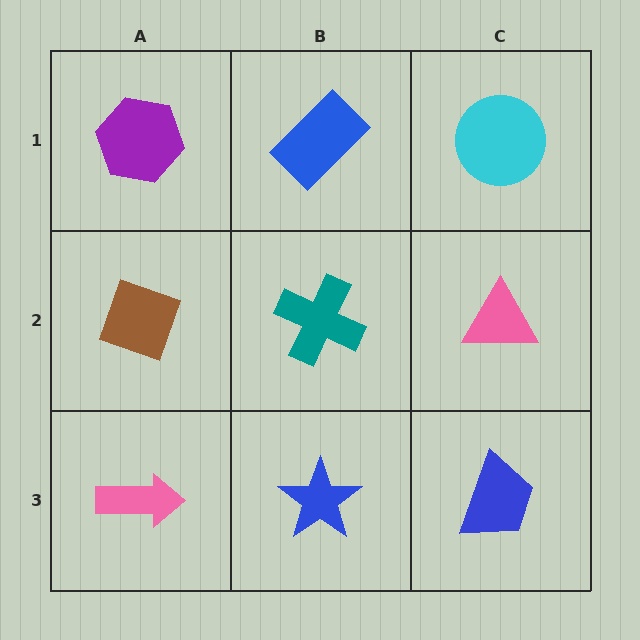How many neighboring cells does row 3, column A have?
2.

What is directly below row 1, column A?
A brown diamond.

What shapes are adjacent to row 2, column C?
A cyan circle (row 1, column C), a blue trapezoid (row 3, column C), a teal cross (row 2, column B).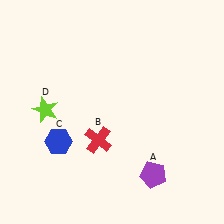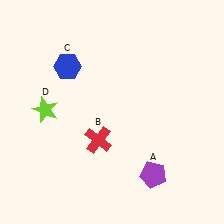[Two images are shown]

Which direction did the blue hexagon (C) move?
The blue hexagon (C) moved up.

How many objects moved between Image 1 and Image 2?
1 object moved between the two images.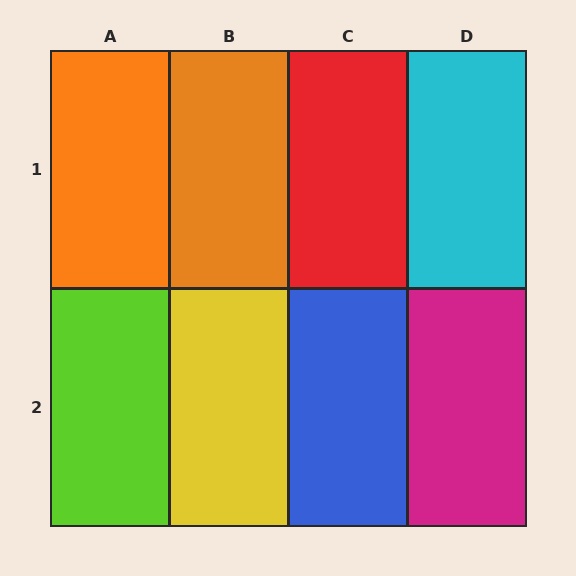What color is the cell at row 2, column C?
Blue.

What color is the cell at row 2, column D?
Magenta.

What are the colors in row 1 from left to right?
Orange, orange, red, cyan.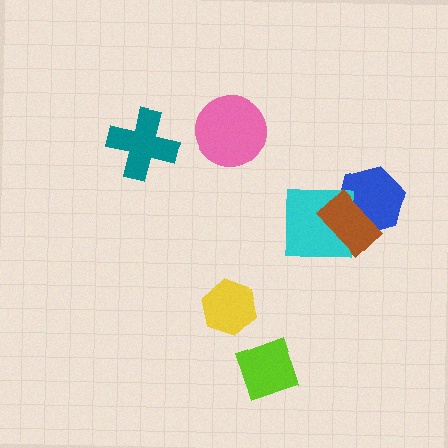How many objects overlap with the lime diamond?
0 objects overlap with the lime diamond.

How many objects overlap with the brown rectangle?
2 objects overlap with the brown rectangle.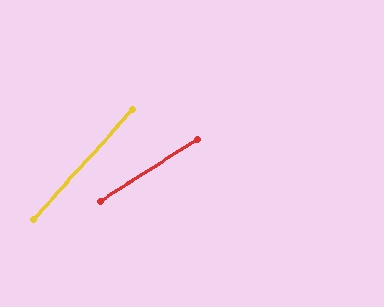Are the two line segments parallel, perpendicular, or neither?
Neither parallel nor perpendicular — they differ by about 15°.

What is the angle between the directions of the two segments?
Approximately 15 degrees.